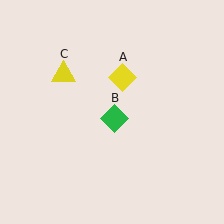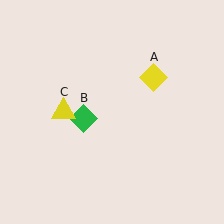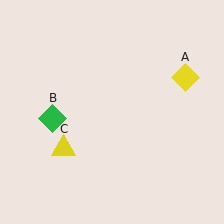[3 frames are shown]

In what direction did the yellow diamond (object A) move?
The yellow diamond (object A) moved right.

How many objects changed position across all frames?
3 objects changed position: yellow diamond (object A), green diamond (object B), yellow triangle (object C).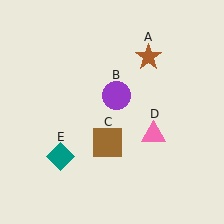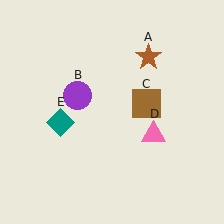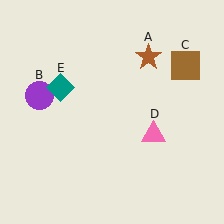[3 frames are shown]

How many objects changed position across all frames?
3 objects changed position: purple circle (object B), brown square (object C), teal diamond (object E).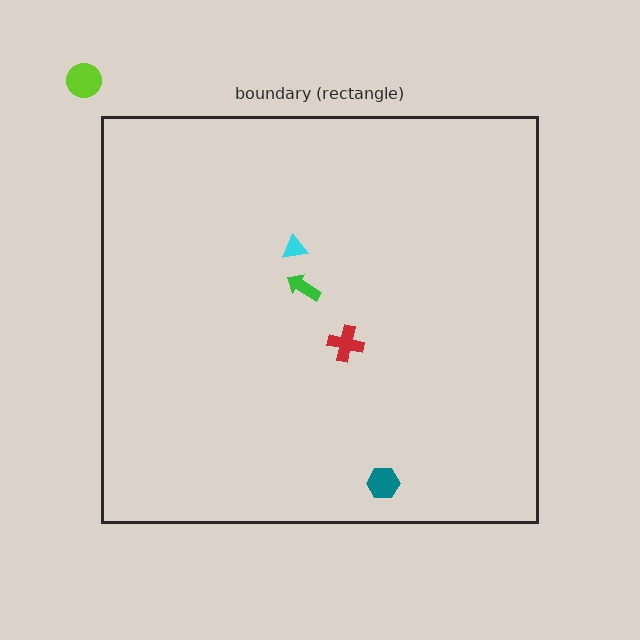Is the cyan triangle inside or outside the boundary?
Inside.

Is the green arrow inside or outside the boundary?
Inside.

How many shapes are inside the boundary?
4 inside, 1 outside.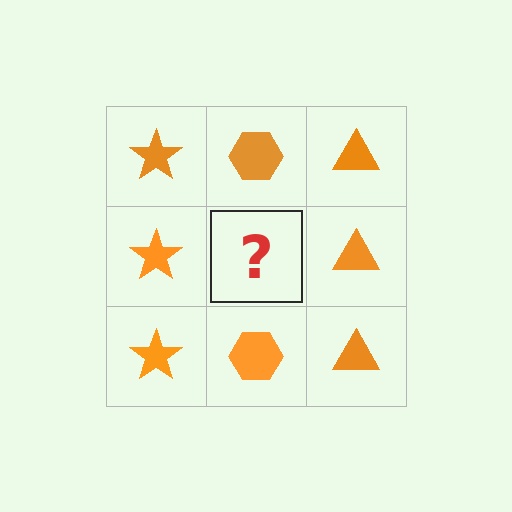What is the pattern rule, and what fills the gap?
The rule is that each column has a consistent shape. The gap should be filled with an orange hexagon.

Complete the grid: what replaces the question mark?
The question mark should be replaced with an orange hexagon.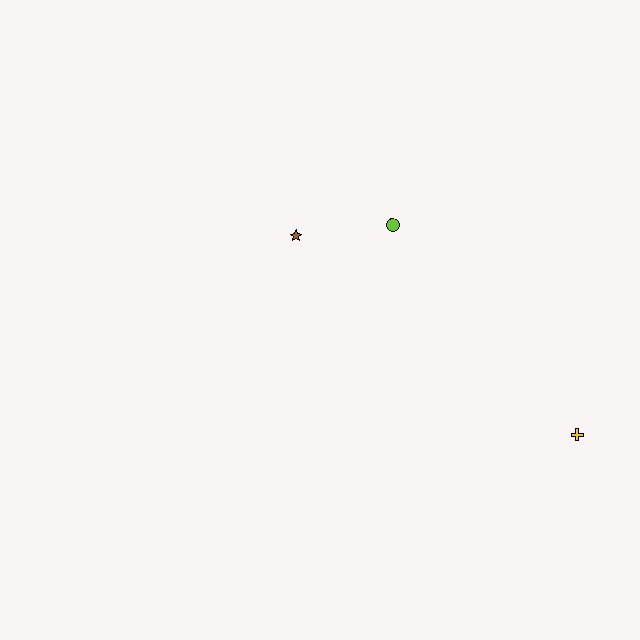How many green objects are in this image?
There are no green objects.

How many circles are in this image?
There is 1 circle.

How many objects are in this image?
There are 3 objects.